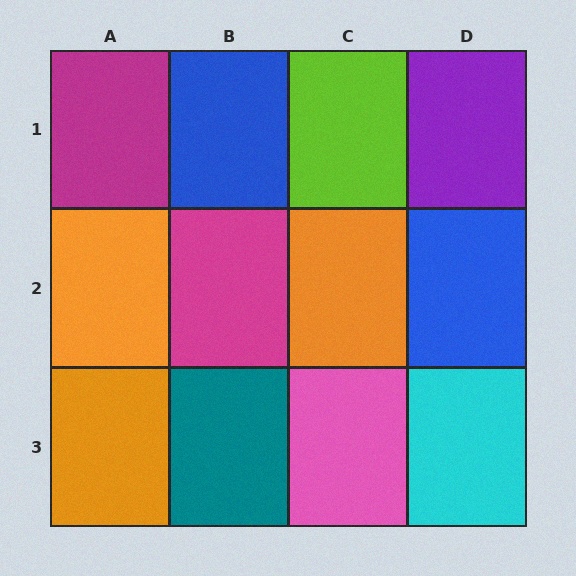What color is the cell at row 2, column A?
Orange.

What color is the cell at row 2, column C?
Orange.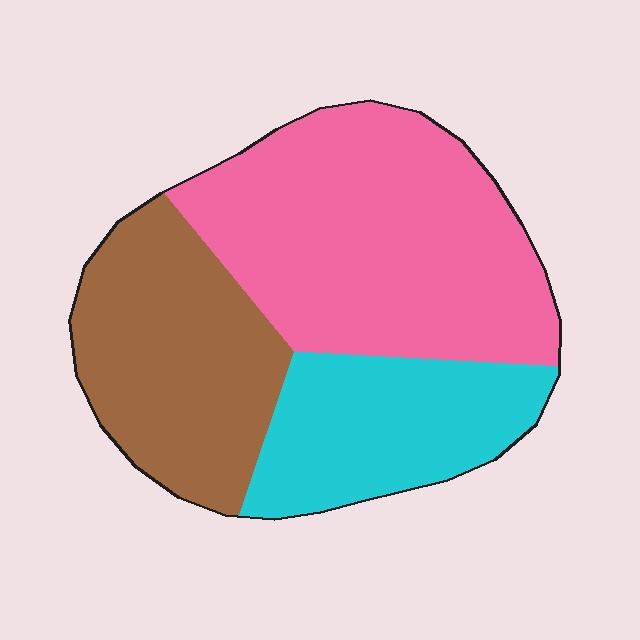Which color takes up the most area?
Pink, at roughly 45%.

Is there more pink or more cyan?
Pink.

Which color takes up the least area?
Cyan, at roughly 25%.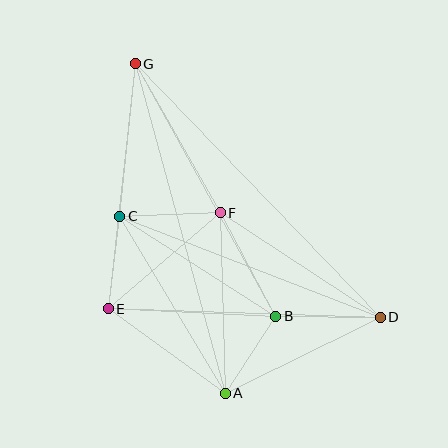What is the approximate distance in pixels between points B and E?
The distance between B and E is approximately 168 pixels.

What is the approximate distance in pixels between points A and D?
The distance between A and D is approximately 173 pixels.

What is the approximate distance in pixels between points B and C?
The distance between B and C is approximately 185 pixels.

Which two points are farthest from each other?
Points D and G are farthest from each other.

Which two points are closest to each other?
Points A and B are closest to each other.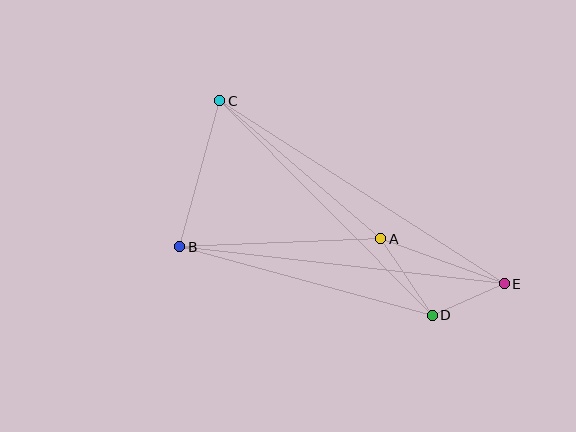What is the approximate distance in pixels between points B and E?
The distance between B and E is approximately 327 pixels.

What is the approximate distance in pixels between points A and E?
The distance between A and E is approximately 132 pixels.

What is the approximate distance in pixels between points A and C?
The distance between A and C is approximately 212 pixels.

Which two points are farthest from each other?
Points C and E are farthest from each other.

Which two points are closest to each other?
Points D and E are closest to each other.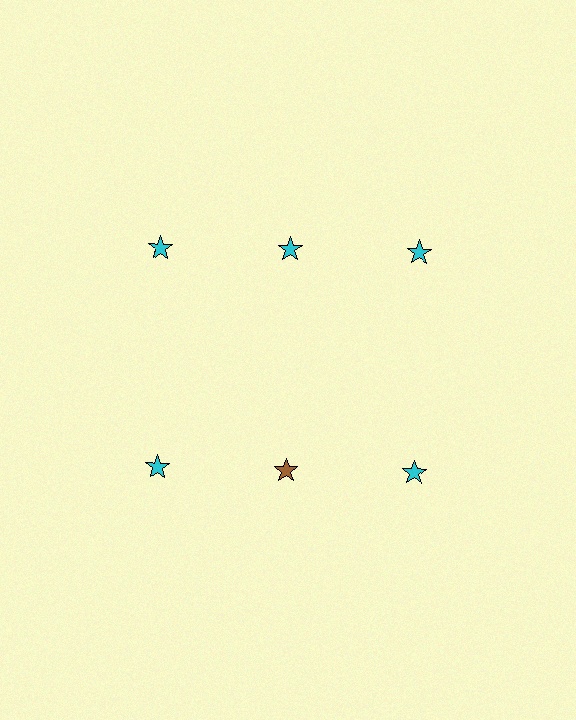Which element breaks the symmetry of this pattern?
The brown star in the second row, second from left column breaks the symmetry. All other shapes are cyan stars.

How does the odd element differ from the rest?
It has a different color: brown instead of cyan.